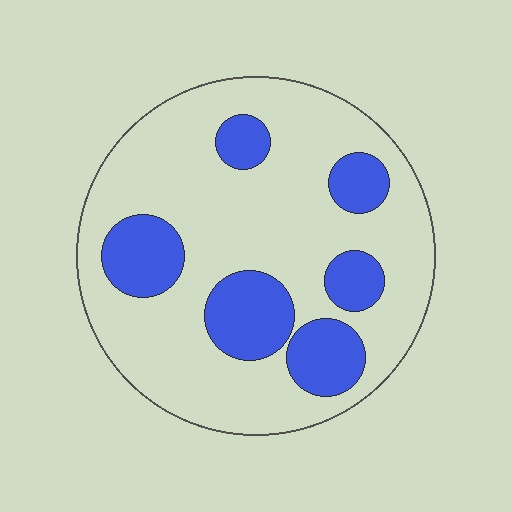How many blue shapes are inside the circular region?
6.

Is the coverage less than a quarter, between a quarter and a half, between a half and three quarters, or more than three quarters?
Less than a quarter.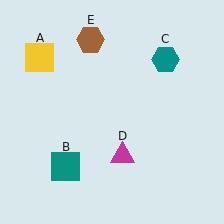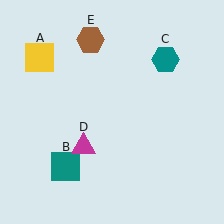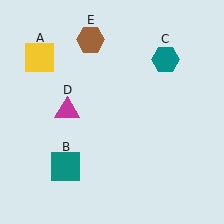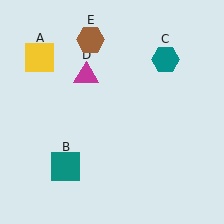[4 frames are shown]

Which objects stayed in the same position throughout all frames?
Yellow square (object A) and teal square (object B) and teal hexagon (object C) and brown hexagon (object E) remained stationary.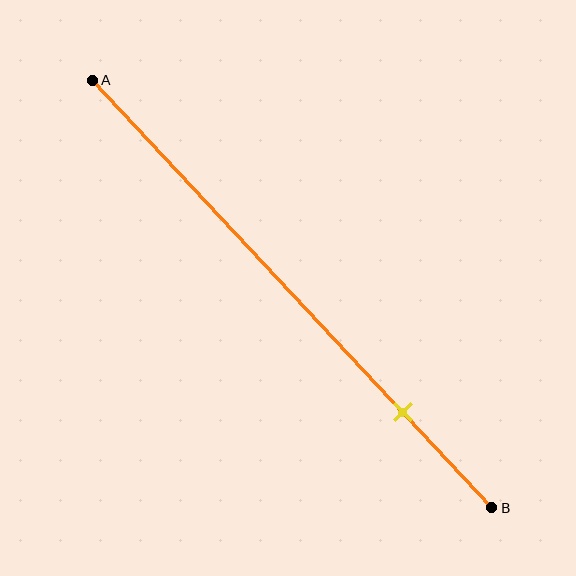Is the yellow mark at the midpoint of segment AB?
No, the mark is at about 80% from A, not at the 50% midpoint.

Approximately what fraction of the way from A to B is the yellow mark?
The yellow mark is approximately 80% of the way from A to B.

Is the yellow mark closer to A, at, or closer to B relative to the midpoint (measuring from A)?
The yellow mark is closer to point B than the midpoint of segment AB.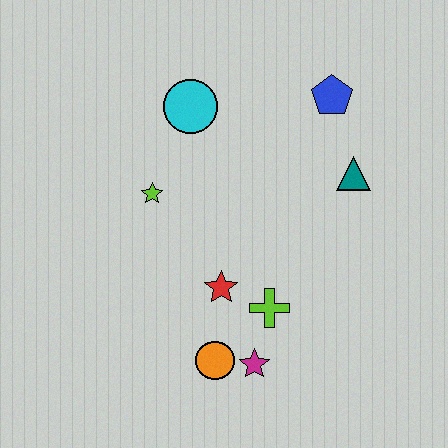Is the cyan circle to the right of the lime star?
Yes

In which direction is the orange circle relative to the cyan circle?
The orange circle is below the cyan circle.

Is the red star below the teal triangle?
Yes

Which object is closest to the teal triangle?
The blue pentagon is closest to the teal triangle.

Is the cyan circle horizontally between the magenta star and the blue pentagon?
No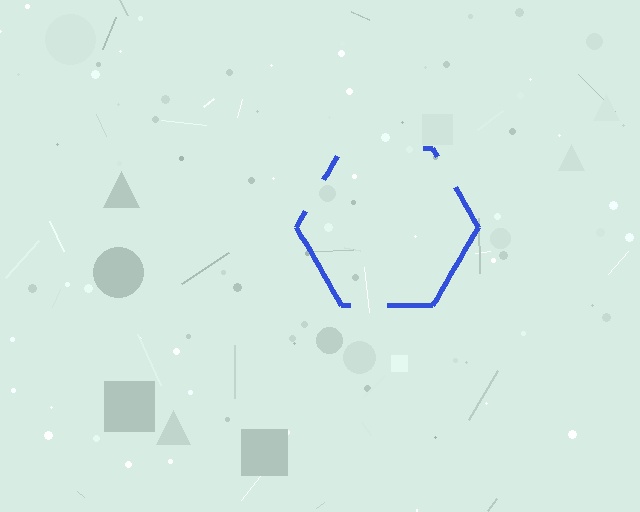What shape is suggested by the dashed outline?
The dashed outline suggests a hexagon.